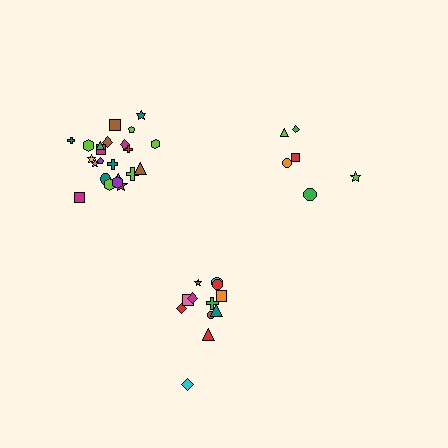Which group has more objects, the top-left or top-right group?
The top-left group.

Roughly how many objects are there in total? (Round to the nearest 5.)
Roughly 45 objects in total.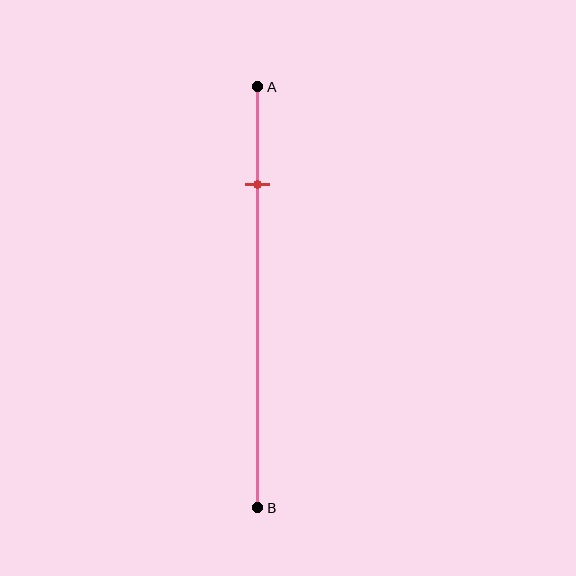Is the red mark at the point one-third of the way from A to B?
No, the mark is at about 25% from A, not at the 33% one-third point.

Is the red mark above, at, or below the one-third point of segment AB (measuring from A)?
The red mark is above the one-third point of segment AB.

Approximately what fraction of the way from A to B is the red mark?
The red mark is approximately 25% of the way from A to B.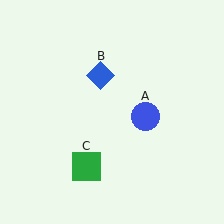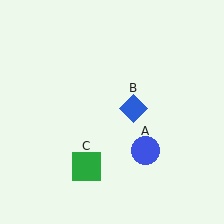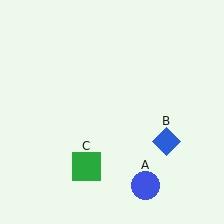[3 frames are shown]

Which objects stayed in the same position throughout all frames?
Green square (object C) remained stationary.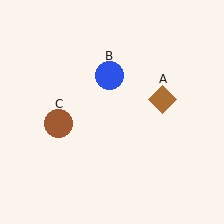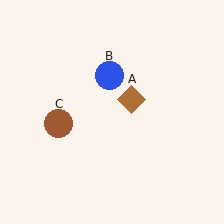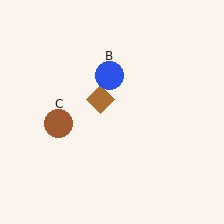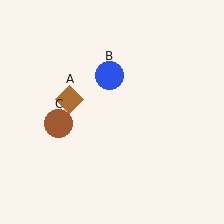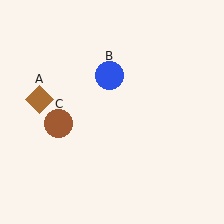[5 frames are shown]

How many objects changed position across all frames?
1 object changed position: brown diamond (object A).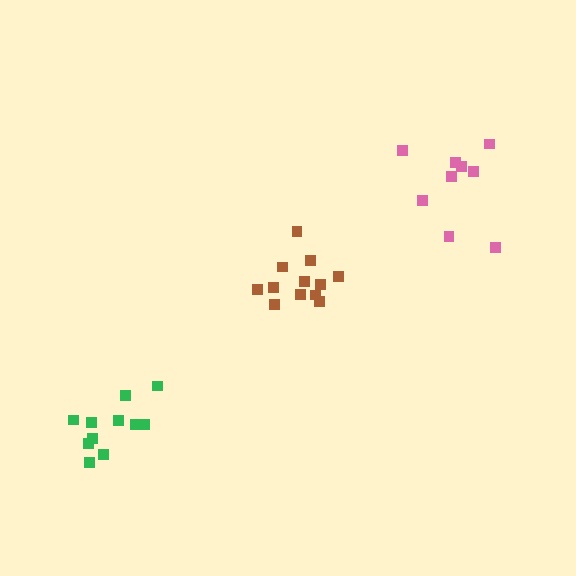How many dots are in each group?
Group 1: 12 dots, Group 2: 11 dots, Group 3: 9 dots (32 total).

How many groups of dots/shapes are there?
There are 3 groups.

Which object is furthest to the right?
The pink cluster is rightmost.